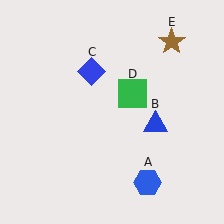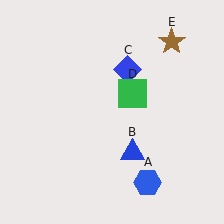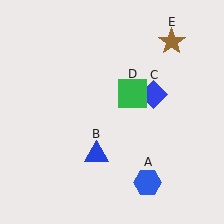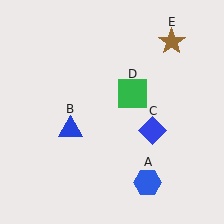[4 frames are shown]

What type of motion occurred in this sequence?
The blue triangle (object B), blue diamond (object C) rotated clockwise around the center of the scene.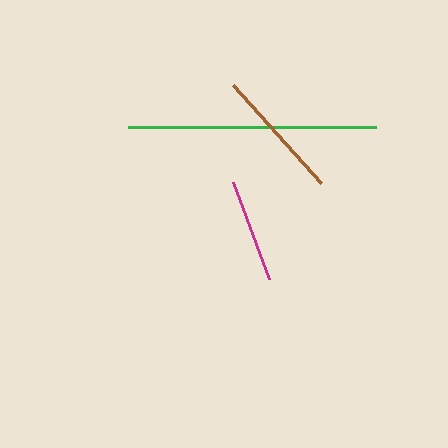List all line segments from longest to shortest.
From longest to shortest: green, brown, magenta.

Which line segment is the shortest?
The magenta line is the shortest at approximately 103 pixels.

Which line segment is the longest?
The green line is the longest at approximately 248 pixels.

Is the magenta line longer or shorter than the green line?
The green line is longer than the magenta line.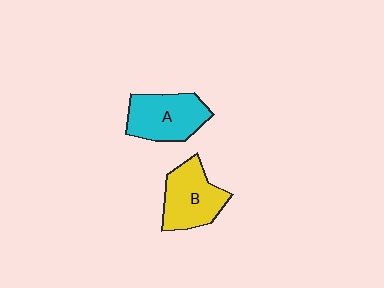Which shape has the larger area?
Shape A (cyan).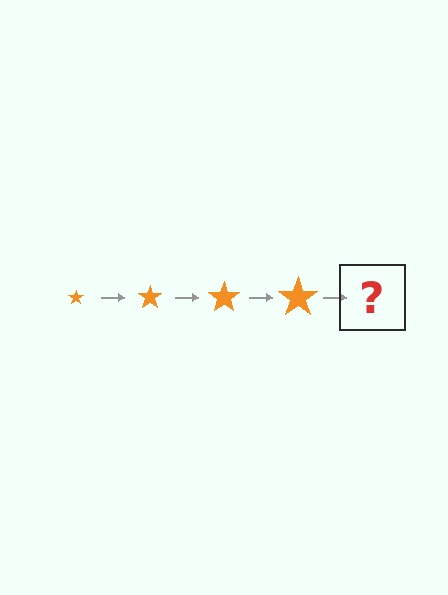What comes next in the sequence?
The next element should be an orange star, larger than the previous one.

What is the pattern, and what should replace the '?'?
The pattern is that the star gets progressively larger each step. The '?' should be an orange star, larger than the previous one.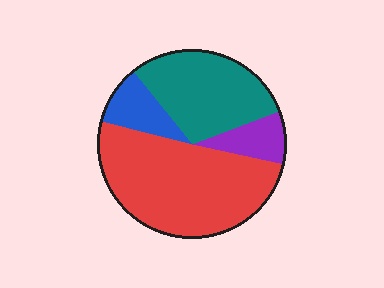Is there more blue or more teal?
Teal.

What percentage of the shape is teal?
Teal takes up about one third (1/3) of the shape.